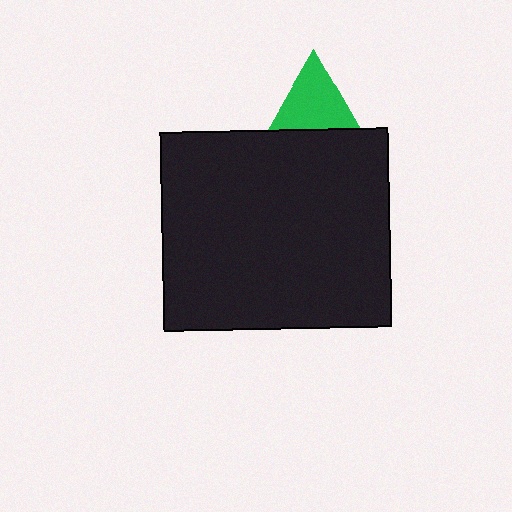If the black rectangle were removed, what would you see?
You would see the complete green triangle.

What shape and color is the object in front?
The object in front is a black rectangle.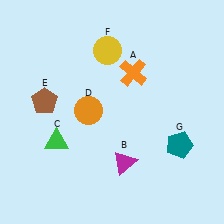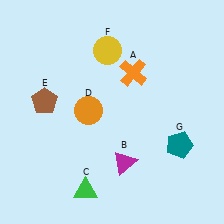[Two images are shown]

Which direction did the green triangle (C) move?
The green triangle (C) moved down.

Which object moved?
The green triangle (C) moved down.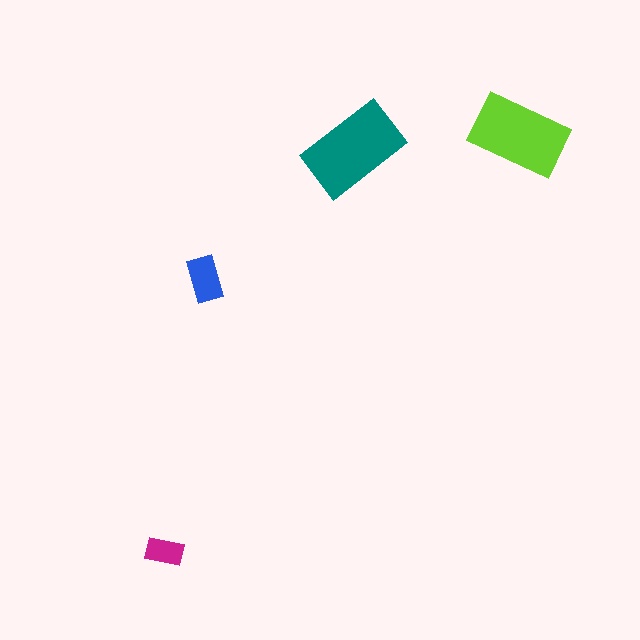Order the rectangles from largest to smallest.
the teal one, the lime one, the blue one, the magenta one.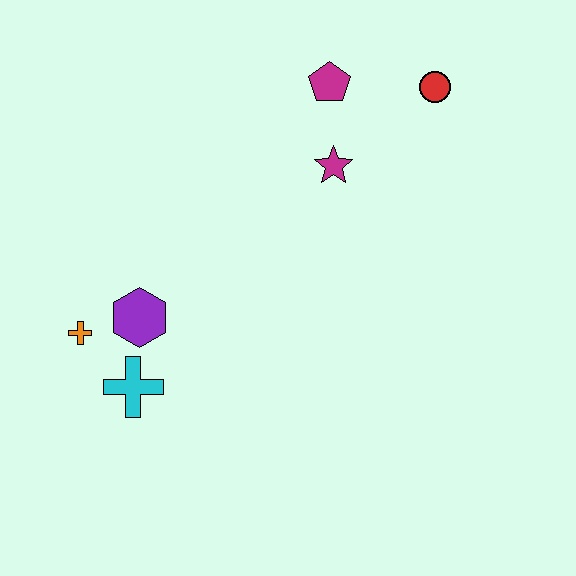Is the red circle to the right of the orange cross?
Yes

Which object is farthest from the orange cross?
The red circle is farthest from the orange cross.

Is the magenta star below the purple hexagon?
No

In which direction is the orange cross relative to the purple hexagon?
The orange cross is to the left of the purple hexagon.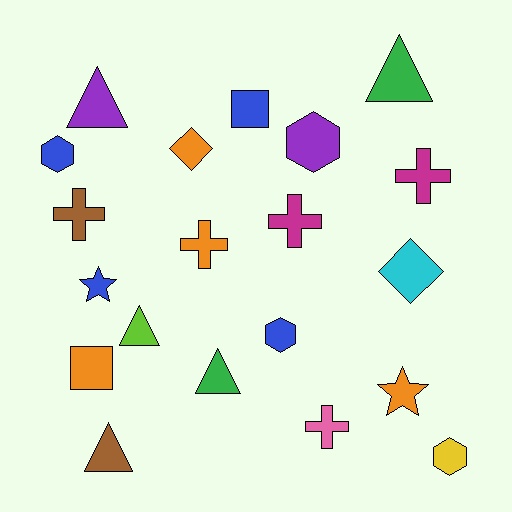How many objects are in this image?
There are 20 objects.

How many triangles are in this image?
There are 5 triangles.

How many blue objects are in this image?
There are 4 blue objects.